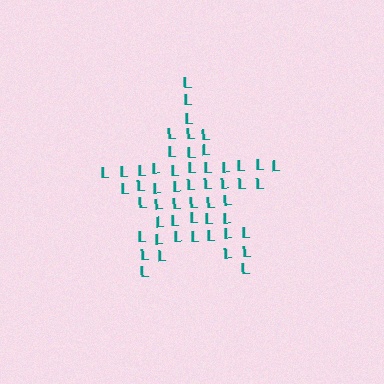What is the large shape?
The large shape is a star.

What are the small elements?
The small elements are letter L's.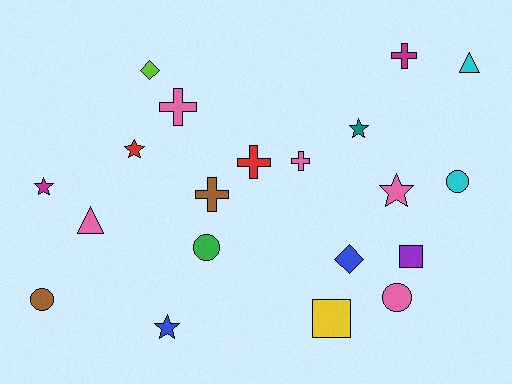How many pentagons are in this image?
There are no pentagons.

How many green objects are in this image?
There is 1 green object.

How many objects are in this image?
There are 20 objects.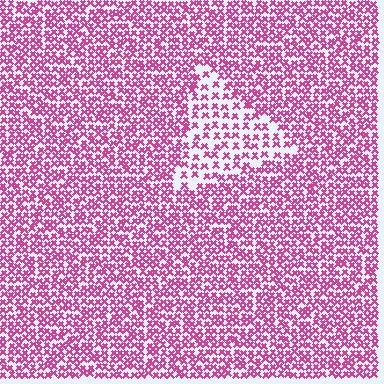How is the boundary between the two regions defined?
The boundary is defined by a change in element density (approximately 1.9x ratio). All elements are the same color, size, and shape.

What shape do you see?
I see a triangle.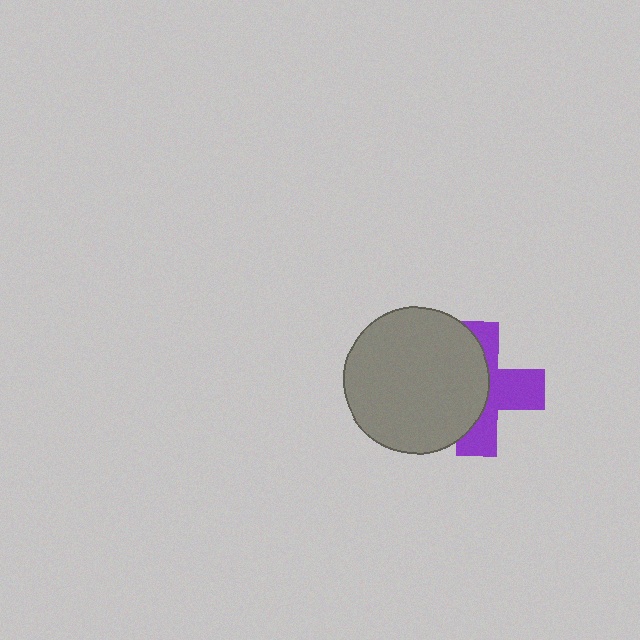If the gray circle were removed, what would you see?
You would see the complete purple cross.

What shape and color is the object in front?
The object in front is a gray circle.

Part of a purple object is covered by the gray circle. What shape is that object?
It is a cross.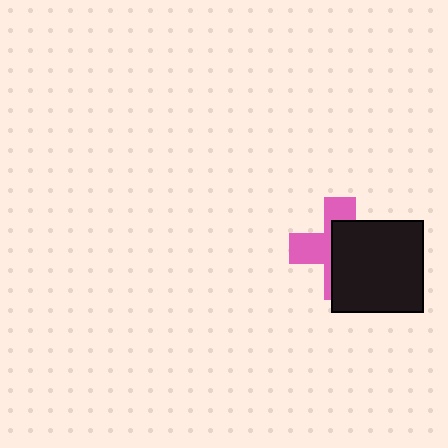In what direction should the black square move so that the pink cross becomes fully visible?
The black square should move right. That is the shortest direction to clear the overlap and leave the pink cross fully visible.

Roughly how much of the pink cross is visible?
A small part of it is visible (roughly 44%).